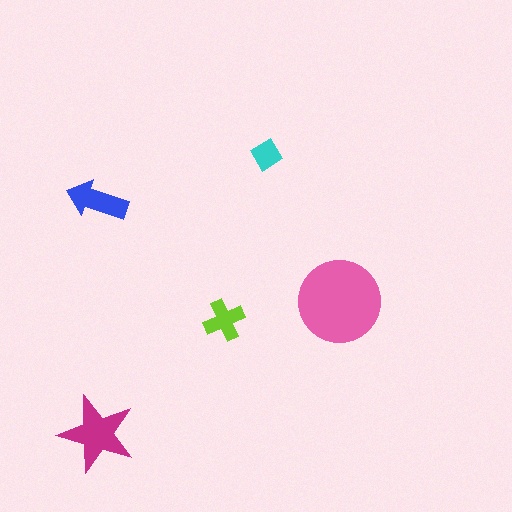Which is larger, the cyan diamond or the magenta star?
The magenta star.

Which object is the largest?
The pink circle.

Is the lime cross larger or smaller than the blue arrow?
Smaller.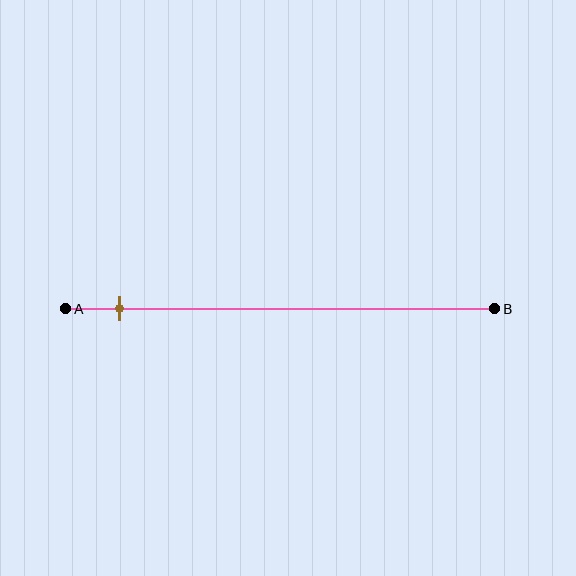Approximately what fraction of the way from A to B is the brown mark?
The brown mark is approximately 15% of the way from A to B.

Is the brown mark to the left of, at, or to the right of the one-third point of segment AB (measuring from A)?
The brown mark is to the left of the one-third point of segment AB.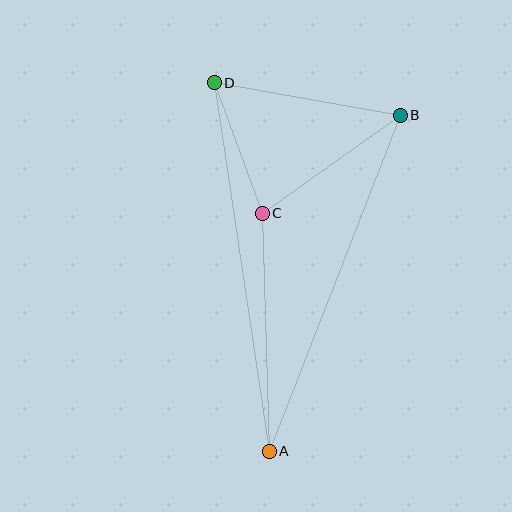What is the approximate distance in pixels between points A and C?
The distance between A and C is approximately 238 pixels.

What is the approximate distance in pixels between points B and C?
The distance between B and C is approximately 169 pixels.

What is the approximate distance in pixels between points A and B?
The distance between A and B is approximately 360 pixels.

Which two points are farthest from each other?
Points A and D are farthest from each other.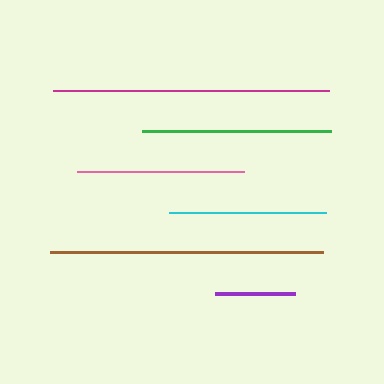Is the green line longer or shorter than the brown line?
The brown line is longer than the green line.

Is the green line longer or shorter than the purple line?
The green line is longer than the purple line.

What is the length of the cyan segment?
The cyan segment is approximately 157 pixels long.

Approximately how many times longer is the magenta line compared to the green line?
The magenta line is approximately 1.5 times the length of the green line.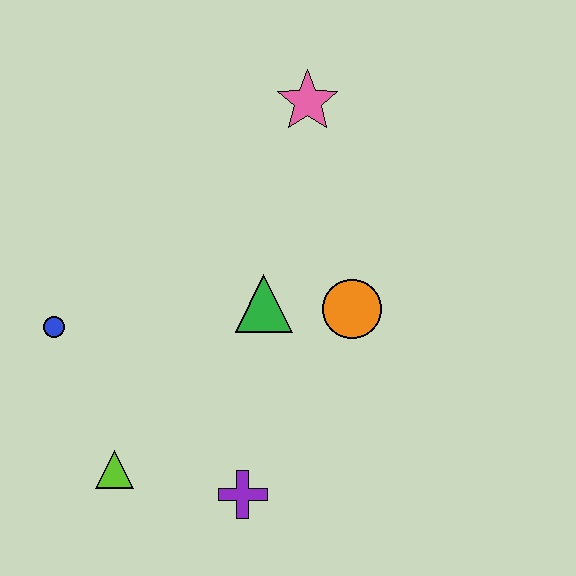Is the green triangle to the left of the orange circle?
Yes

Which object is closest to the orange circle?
The green triangle is closest to the orange circle.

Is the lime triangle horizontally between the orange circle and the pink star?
No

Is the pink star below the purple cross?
No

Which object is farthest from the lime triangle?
The pink star is farthest from the lime triangle.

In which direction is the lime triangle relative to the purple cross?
The lime triangle is to the left of the purple cross.